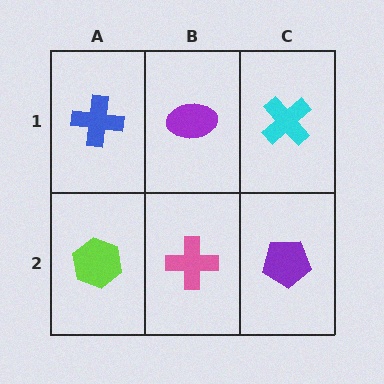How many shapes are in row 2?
3 shapes.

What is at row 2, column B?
A pink cross.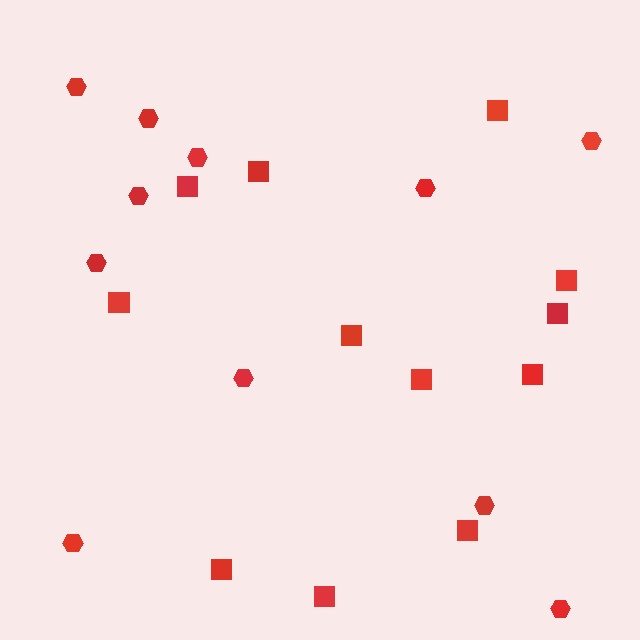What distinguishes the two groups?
There are 2 groups: one group of squares (12) and one group of hexagons (11).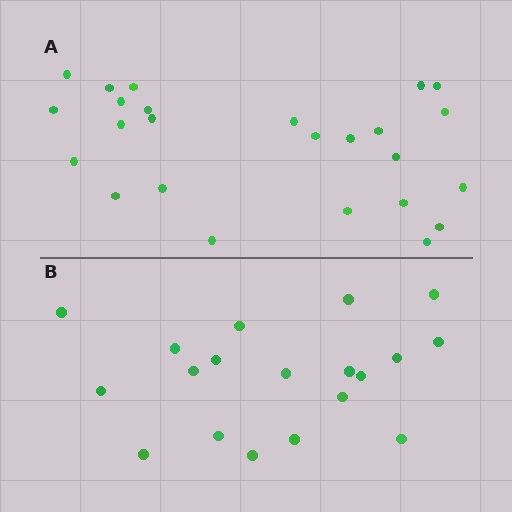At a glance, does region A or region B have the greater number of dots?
Region A (the top region) has more dots.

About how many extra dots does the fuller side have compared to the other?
Region A has about 6 more dots than region B.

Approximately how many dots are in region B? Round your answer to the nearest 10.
About 20 dots. (The exact count is 19, which rounds to 20.)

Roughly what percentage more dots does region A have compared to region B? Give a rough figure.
About 30% more.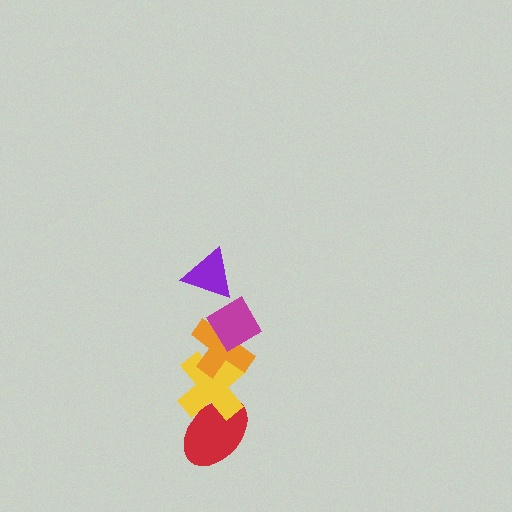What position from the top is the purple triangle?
The purple triangle is 1st from the top.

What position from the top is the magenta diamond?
The magenta diamond is 2nd from the top.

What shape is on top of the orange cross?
The magenta diamond is on top of the orange cross.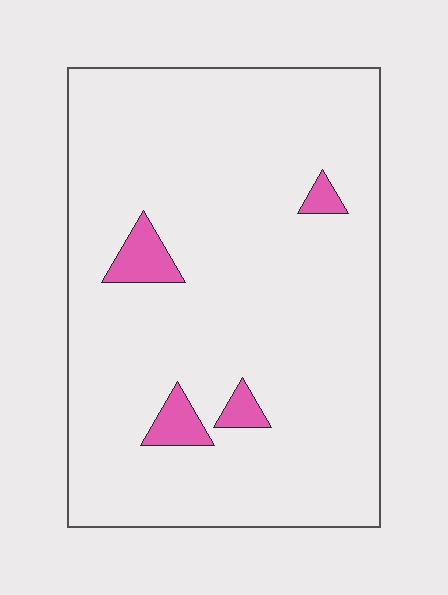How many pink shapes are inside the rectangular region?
4.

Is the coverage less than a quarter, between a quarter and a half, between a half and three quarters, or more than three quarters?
Less than a quarter.